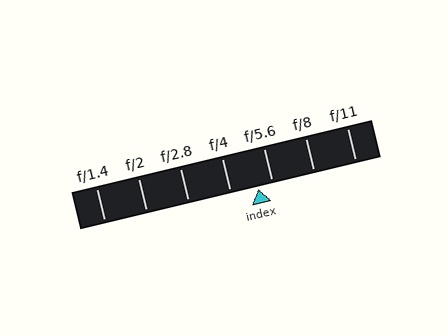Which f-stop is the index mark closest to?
The index mark is closest to f/5.6.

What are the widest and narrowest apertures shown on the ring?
The widest aperture shown is f/1.4 and the narrowest is f/11.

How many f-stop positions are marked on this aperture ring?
There are 7 f-stop positions marked.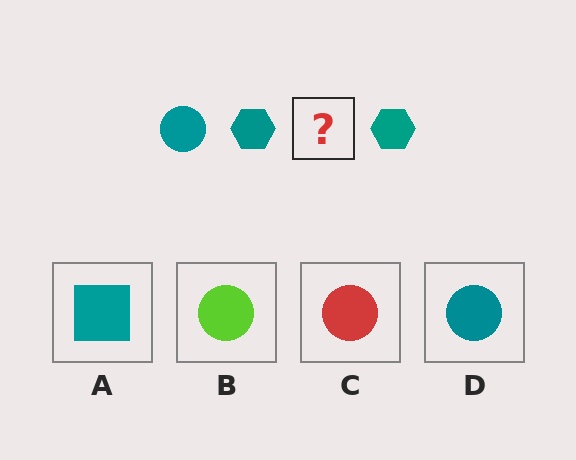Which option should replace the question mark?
Option D.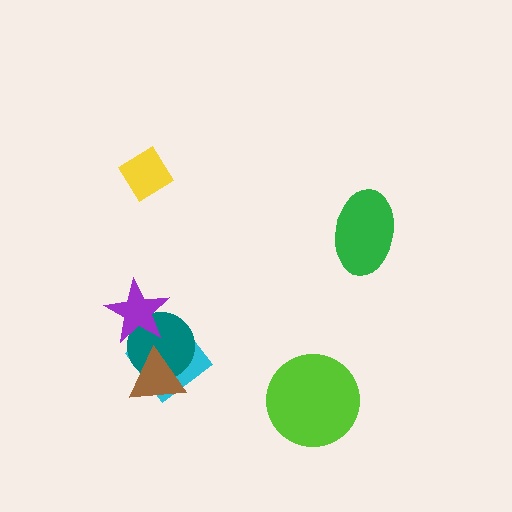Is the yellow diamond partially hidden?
No, no other shape covers it.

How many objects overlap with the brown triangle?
2 objects overlap with the brown triangle.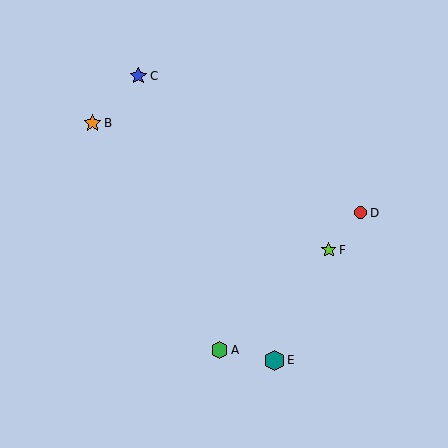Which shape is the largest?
The teal hexagon (labeled E) is the largest.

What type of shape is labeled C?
Shape C is a blue star.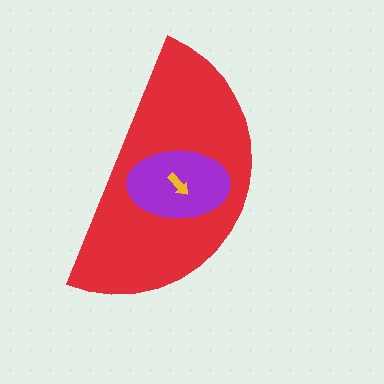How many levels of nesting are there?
3.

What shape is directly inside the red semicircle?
The purple ellipse.